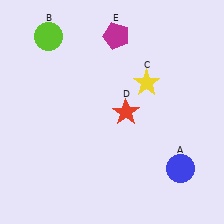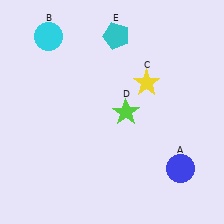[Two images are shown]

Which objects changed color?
B changed from lime to cyan. D changed from red to lime. E changed from magenta to cyan.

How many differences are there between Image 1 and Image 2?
There are 3 differences between the two images.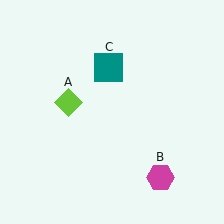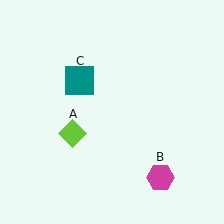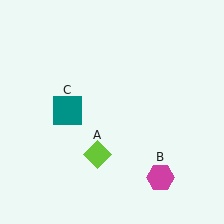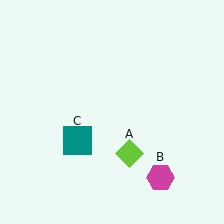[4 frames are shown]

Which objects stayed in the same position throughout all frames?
Magenta hexagon (object B) remained stationary.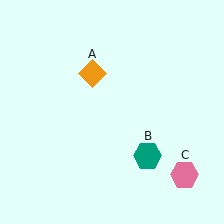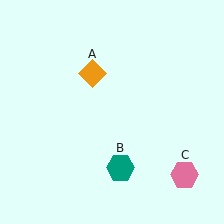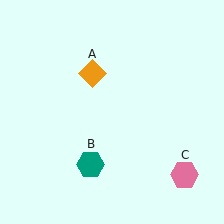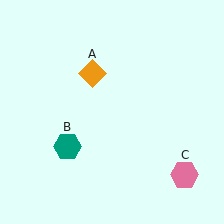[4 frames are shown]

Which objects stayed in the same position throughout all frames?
Orange diamond (object A) and pink hexagon (object C) remained stationary.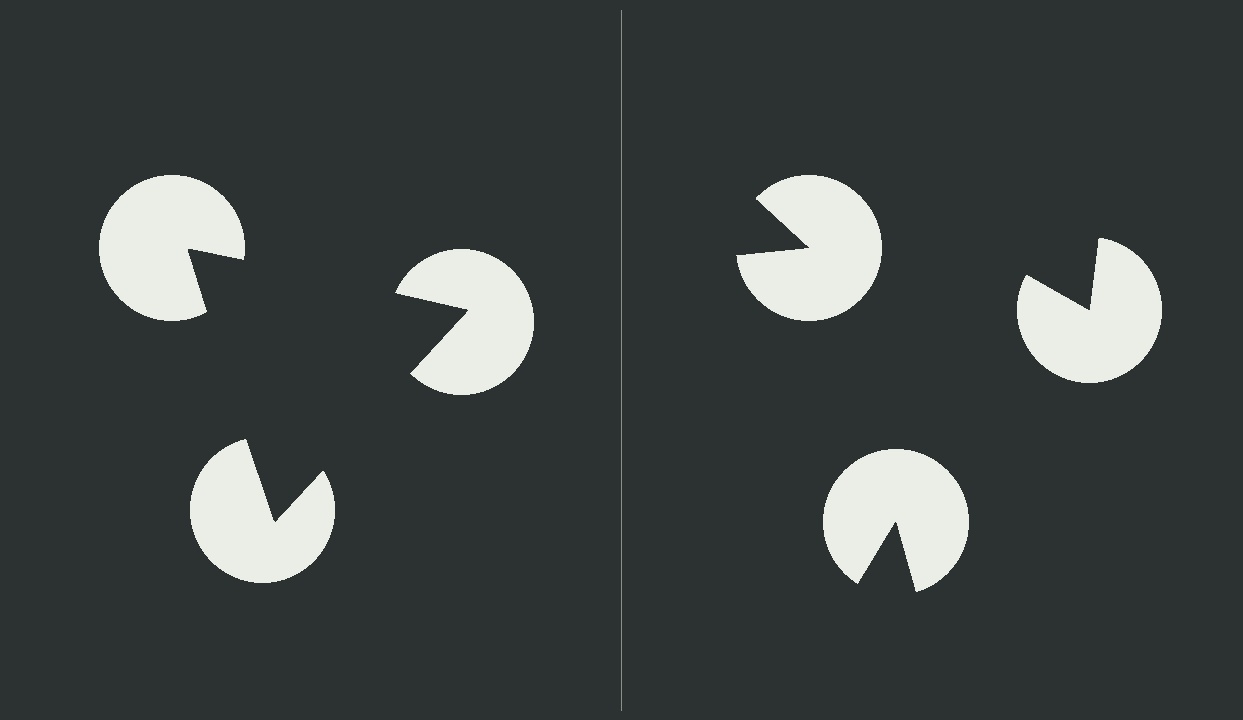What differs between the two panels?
The pac-man discs are positioned identically on both sides; only the wedge orientations differ. On the left they align to a triangle; on the right they are misaligned.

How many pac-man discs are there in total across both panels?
6 — 3 on each side.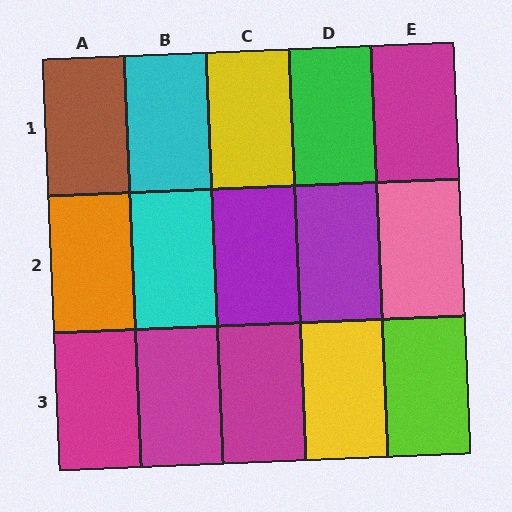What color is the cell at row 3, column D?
Yellow.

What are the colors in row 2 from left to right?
Orange, cyan, purple, purple, pink.